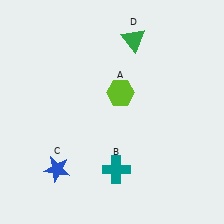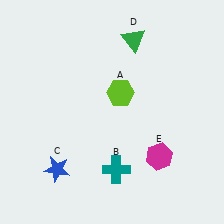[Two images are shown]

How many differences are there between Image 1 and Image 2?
There is 1 difference between the two images.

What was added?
A magenta hexagon (E) was added in Image 2.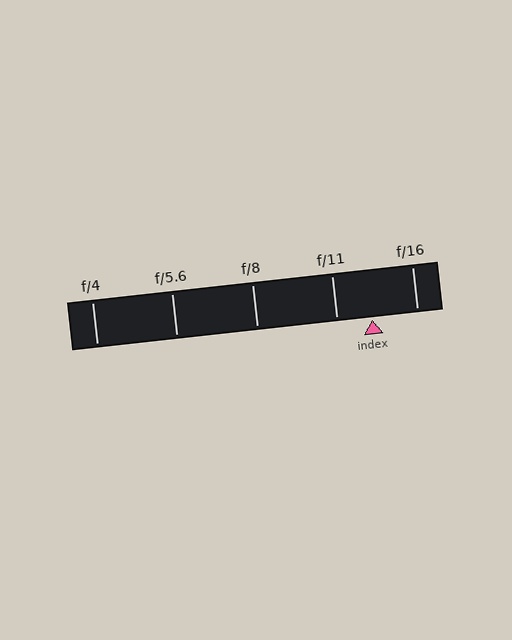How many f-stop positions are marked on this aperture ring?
There are 5 f-stop positions marked.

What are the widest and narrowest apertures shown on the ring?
The widest aperture shown is f/4 and the narrowest is f/16.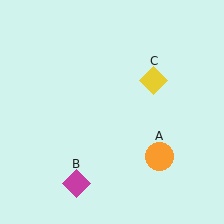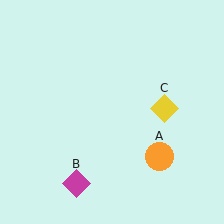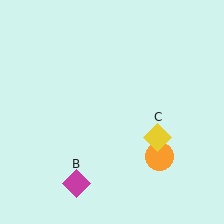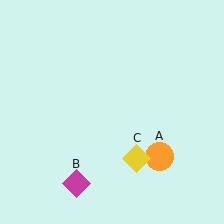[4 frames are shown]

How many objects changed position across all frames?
1 object changed position: yellow diamond (object C).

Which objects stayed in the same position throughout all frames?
Orange circle (object A) and magenta diamond (object B) remained stationary.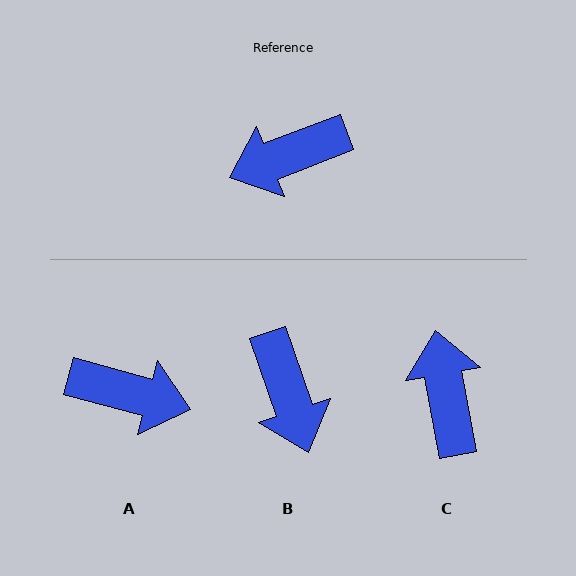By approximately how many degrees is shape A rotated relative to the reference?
Approximately 144 degrees counter-clockwise.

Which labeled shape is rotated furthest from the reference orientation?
A, about 144 degrees away.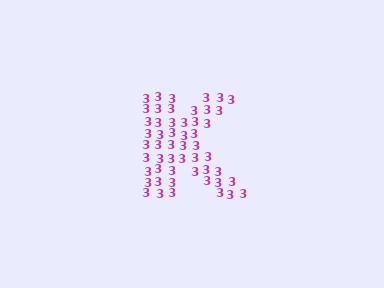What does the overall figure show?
The overall figure shows the letter K.